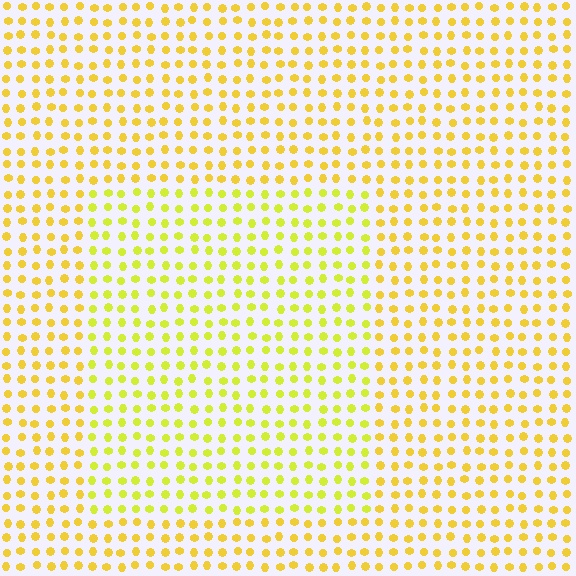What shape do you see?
I see a rectangle.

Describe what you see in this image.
The image is filled with small yellow elements in a uniform arrangement. A rectangle-shaped region is visible where the elements are tinted to a slightly different hue, forming a subtle color boundary.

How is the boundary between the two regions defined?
The boundary is defined purely by a slight shift in hue (about 20 degrees). Spacing, size, and orientation are identical on both sides.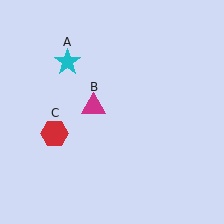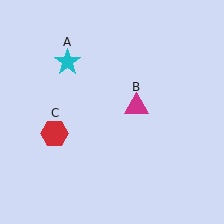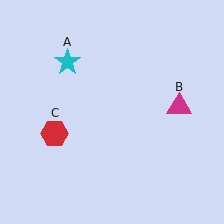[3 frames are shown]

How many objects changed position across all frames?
1 object changed position: magenta triangle (object B).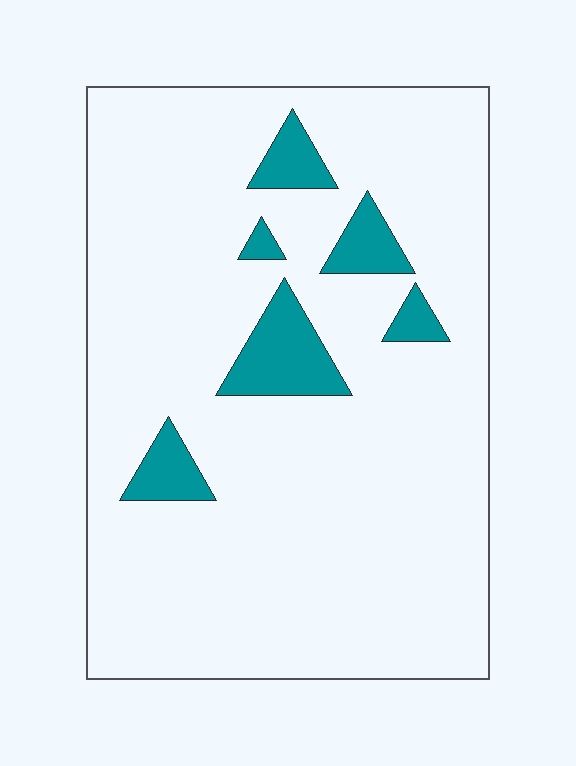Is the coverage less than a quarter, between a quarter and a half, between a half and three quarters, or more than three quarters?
Less than a quarter.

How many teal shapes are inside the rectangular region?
6.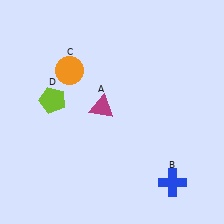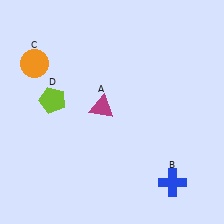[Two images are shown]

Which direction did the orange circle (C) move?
The orange circle (C) moved left.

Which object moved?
The orange circle (C) moved left.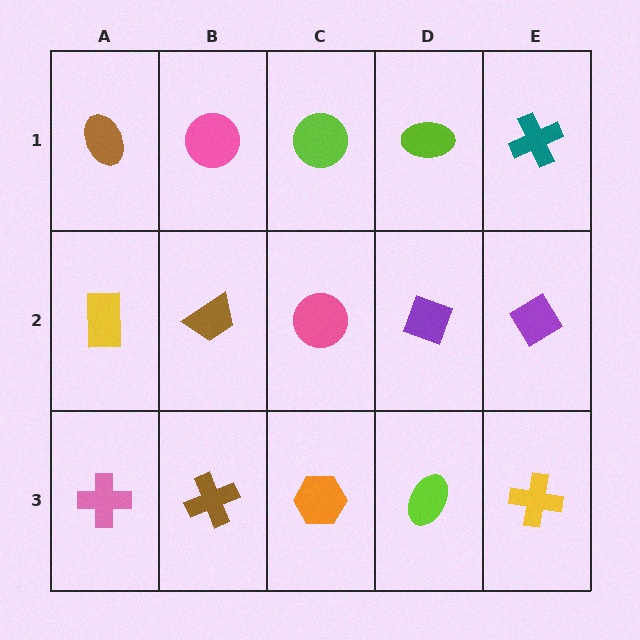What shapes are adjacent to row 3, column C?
A pink circle (row 2, column C), a brown cross (row 3, column B), a lime ellipse (row 3, column D).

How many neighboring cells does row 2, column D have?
4.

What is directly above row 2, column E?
A teal cross.